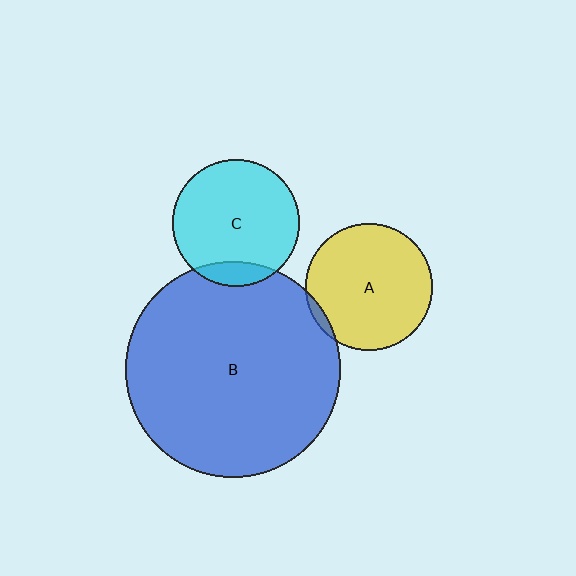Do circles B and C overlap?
Yes.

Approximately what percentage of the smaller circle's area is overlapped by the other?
Approximately 10%.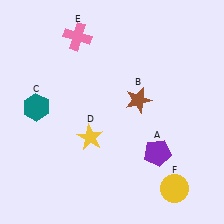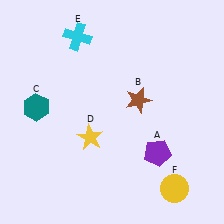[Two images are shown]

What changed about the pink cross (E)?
In Image 1, E is pink. In Image 2, it changed to cyan.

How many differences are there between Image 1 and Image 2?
There is 1 difference between the two images.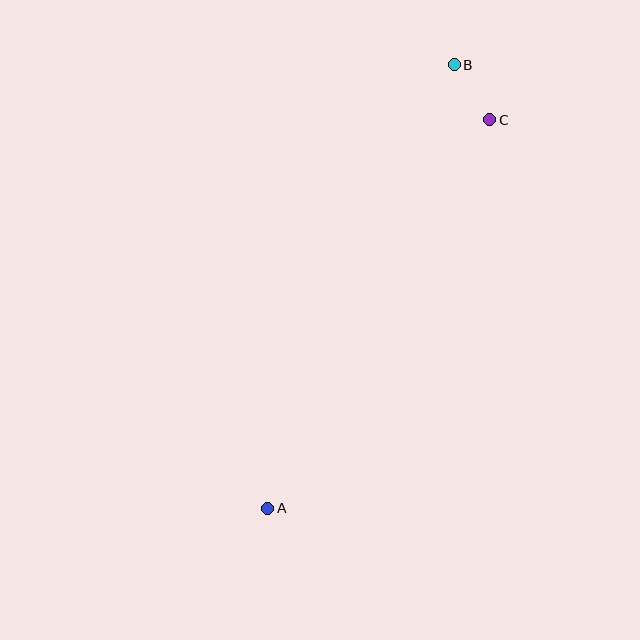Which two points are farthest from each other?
Points A and B are farthest from each other.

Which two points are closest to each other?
Points B and C are closest to each other.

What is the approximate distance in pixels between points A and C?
The distance between A and C is approximately 447 pixels.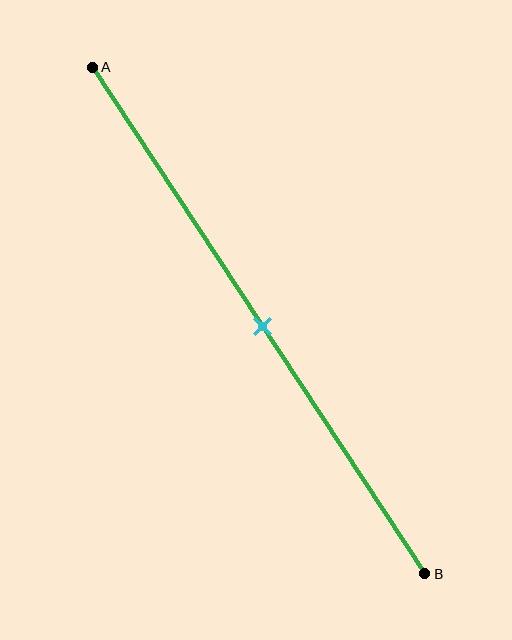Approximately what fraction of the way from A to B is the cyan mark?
The cyan mark is approximately 50% of the way from A to B.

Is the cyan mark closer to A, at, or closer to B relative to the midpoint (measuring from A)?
The cyan mark is approximately at the midpoint of segment AB.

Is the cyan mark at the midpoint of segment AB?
Yes, the mark is approximately at the midpoint.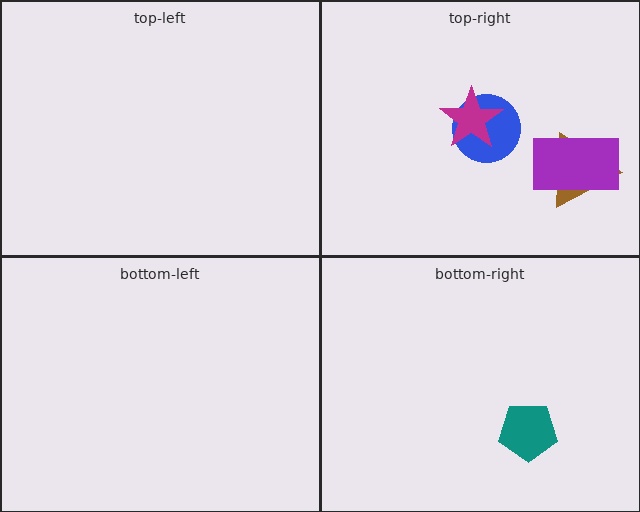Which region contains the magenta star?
The top-right region.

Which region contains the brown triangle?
The top-right region.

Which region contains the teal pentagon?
The bottom-right region.